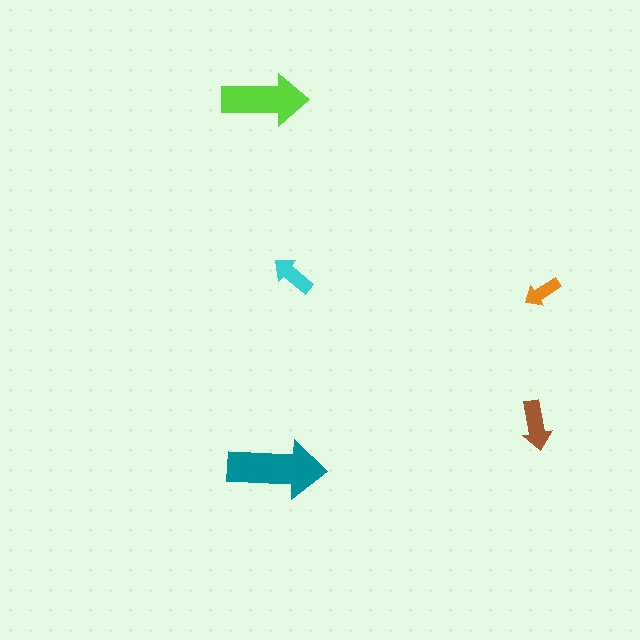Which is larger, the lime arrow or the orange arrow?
The lime one.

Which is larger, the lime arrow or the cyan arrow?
The lime one.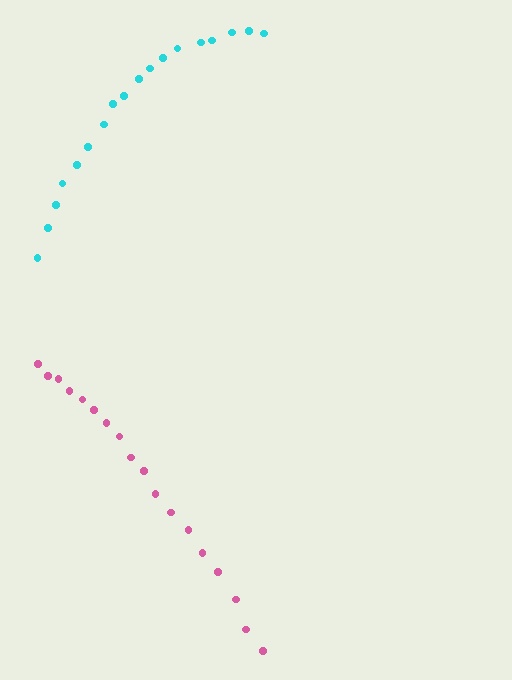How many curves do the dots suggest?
There are 2 distinct paths.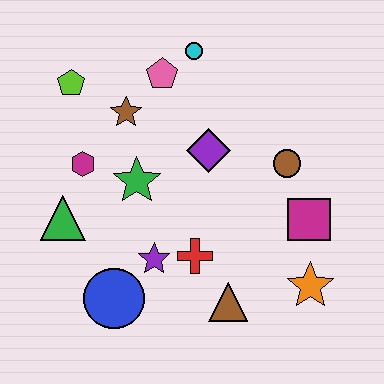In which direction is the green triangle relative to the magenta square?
The green triangle is to the left of the magenta square.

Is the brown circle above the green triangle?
Yes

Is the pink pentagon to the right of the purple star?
Yes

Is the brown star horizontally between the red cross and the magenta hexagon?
Yes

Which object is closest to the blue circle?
The purple star is closest to the blue circle.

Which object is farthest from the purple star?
The cyan circle is farthest from the purple star.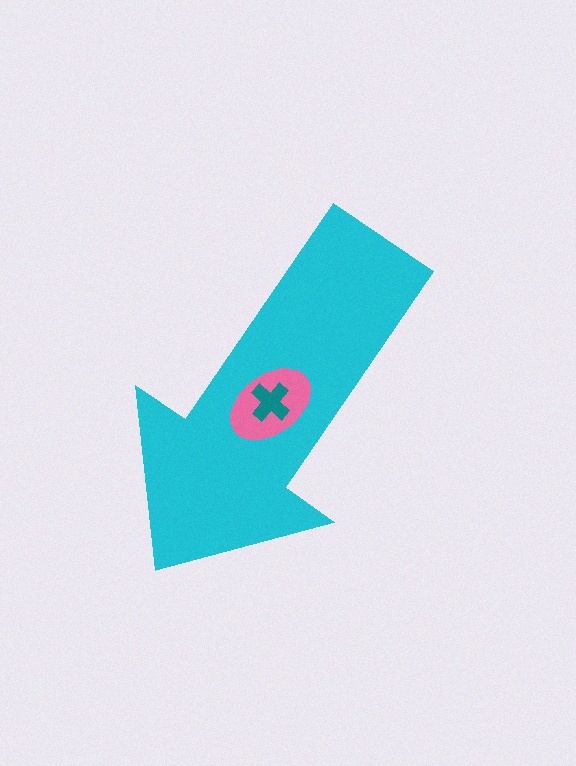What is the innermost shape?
The teal cross.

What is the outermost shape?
The cyan arrow.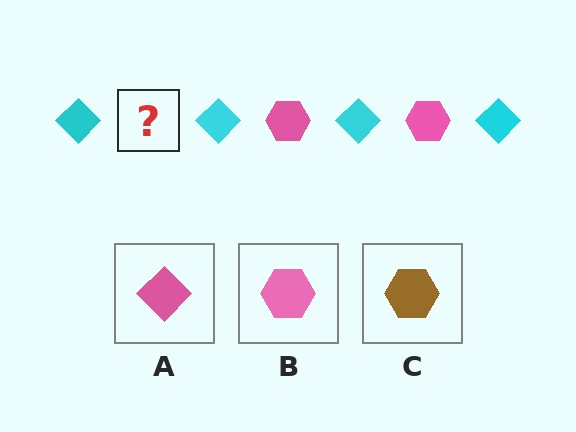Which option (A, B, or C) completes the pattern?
B.